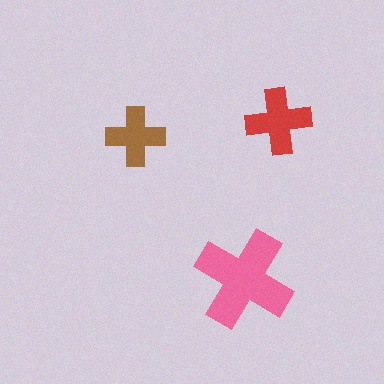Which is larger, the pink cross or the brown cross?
The pink one.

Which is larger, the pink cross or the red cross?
The pink one.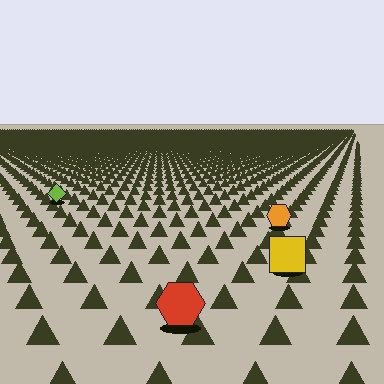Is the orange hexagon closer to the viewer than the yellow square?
No. The yellow square is closer — you can tell from the texture gradient: the ground texture is coarser near it.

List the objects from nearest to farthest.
From nearest to farthest: the red hexagon, the yellow square, the orange hexagon, the lime diamond.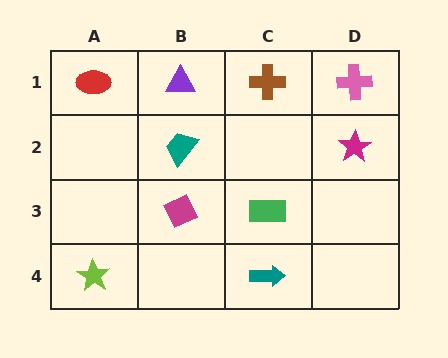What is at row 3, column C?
A green rectangle.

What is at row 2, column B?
A teal trapezoid.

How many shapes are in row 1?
4 shapes.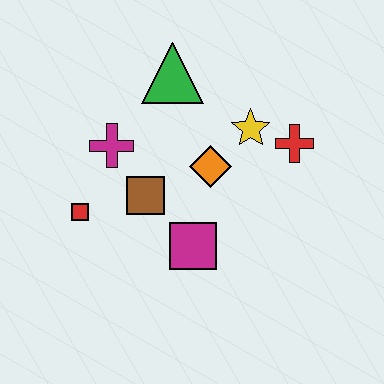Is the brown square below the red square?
No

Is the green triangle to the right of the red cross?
No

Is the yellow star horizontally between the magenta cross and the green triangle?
No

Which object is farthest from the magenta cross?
The red cross is farthest from the magenta cross.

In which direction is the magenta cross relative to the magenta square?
The magenta cross is above the magenta square.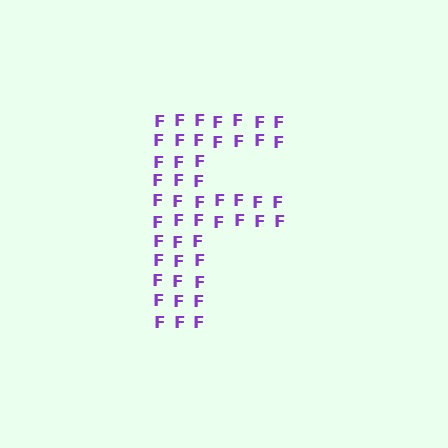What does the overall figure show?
The overall figure shows the letter F.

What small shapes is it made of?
It is made of small letter F's.